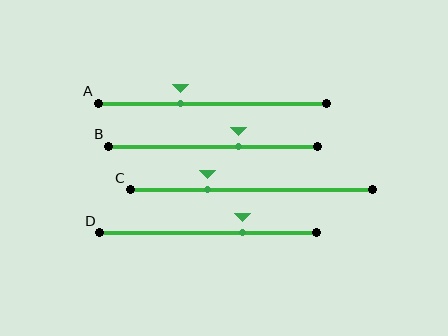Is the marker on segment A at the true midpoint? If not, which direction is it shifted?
No, the marker on segment A is shifted to the left by about 14% of the segment length.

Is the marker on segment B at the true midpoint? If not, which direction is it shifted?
No, the marker on segment B is shifted to the right by about 12% of the segment length.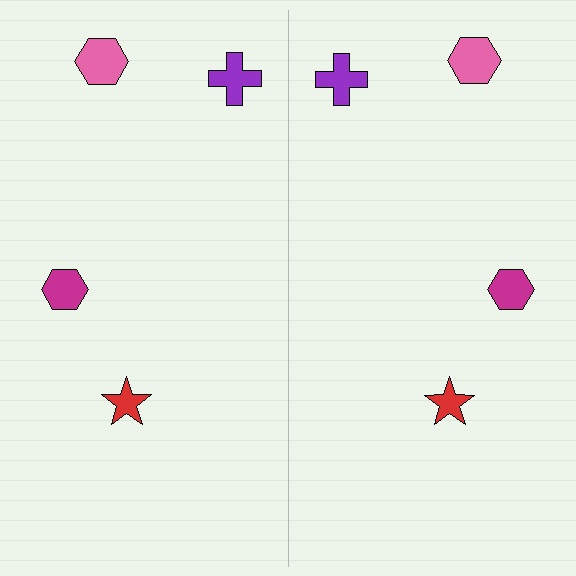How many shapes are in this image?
There are 8 shapes in this image.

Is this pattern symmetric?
Yes, this pattern has bilateral (reflection) symmetry.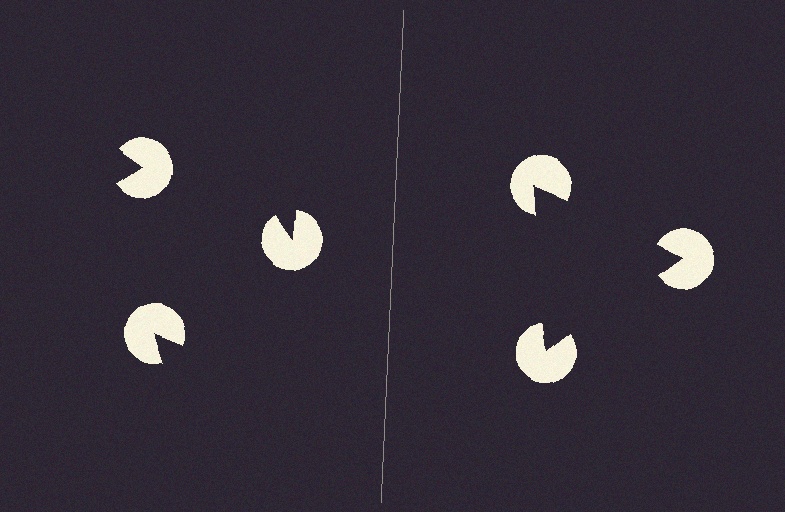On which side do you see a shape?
An illusory triangle appears on the right side. On the left side the wedge cuts are rotated, so no coherent shape forms.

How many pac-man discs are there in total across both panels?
6 — 3 on each side.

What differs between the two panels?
The pac-man discs are positioned identically on both sides; only the wedge orientations differ. On the right they align to a triangle; on the left they are misaligned.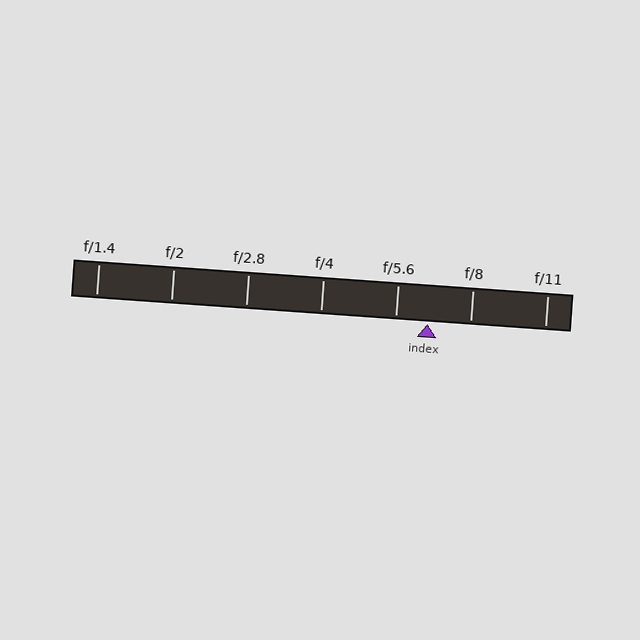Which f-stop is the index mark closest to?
The index mark is closest to f/5.6.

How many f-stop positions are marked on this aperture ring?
There are 7 f-stop positions marked.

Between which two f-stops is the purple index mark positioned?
The index mark is between f/5.6 and f/8.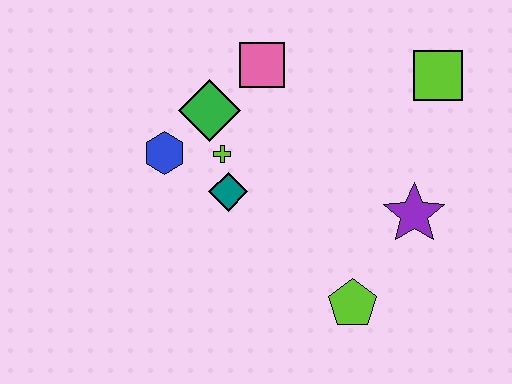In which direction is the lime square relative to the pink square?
The lime square is to the right of the pink square.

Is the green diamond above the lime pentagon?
Yes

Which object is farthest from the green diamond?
The lime pentagon is farthest from the green diamond.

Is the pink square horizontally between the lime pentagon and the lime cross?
Yes